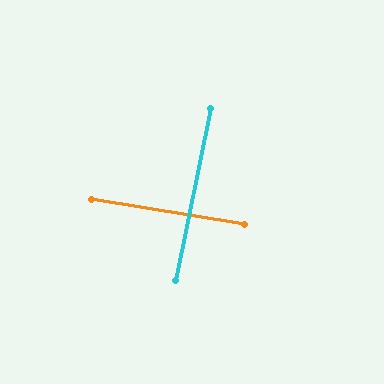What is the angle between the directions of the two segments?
Approximately 88 degrees.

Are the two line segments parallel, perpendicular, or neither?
Perpendicular — they meet at approximately 88°.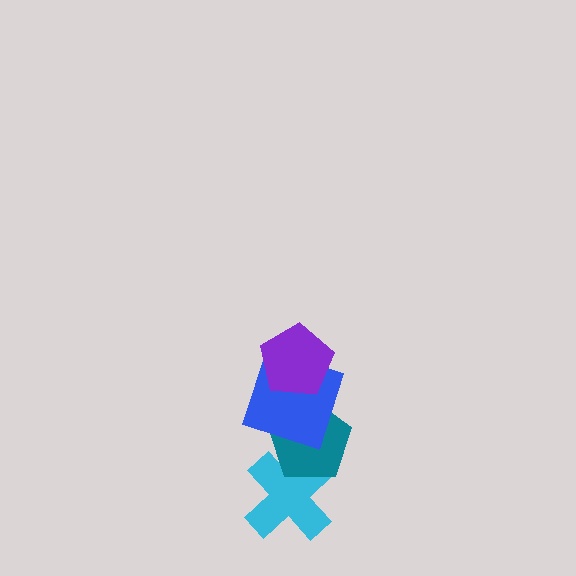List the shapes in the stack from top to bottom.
From top to bottom: the purple pentagon, the blue square, the teal pentagon, the cyan cross.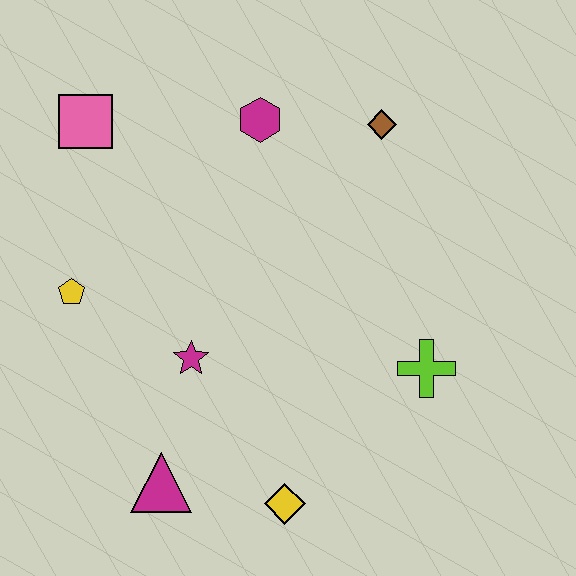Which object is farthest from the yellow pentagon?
The lime cross is farthest from the yellow pentagon.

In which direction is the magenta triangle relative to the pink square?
The magenta triangle is below the pink square.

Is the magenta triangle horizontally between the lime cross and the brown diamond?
No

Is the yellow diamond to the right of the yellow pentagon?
Yes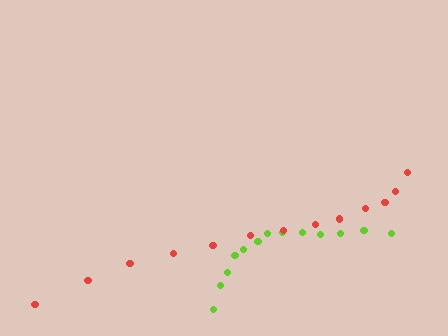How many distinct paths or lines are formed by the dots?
There are 2 distinct paths.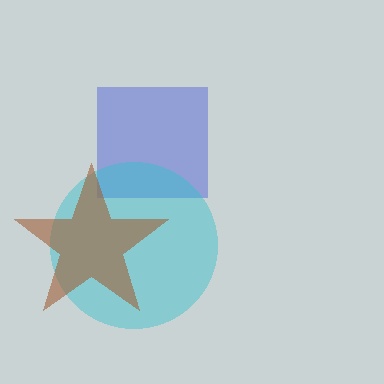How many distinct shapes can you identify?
There are 3 distinct shapes: a blue square, a cyan circle, a brown star.